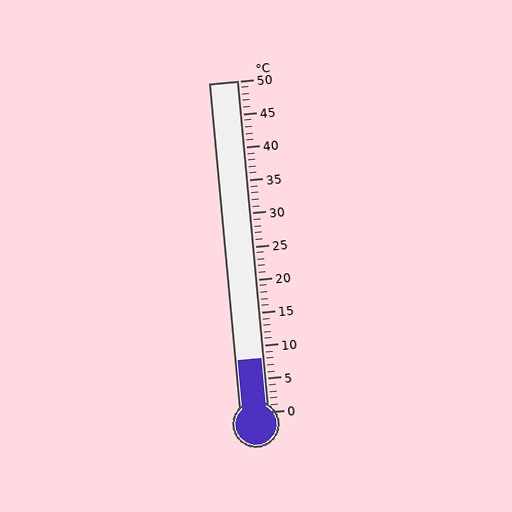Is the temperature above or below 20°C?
The temperature is below 20°C.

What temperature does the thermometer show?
The thermometer shows approximately 8°C.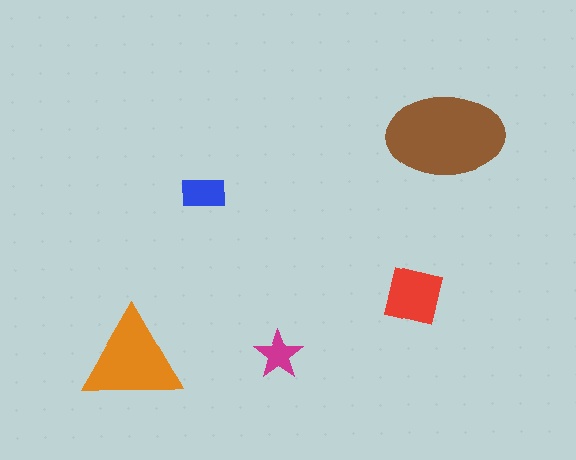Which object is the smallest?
The magenta star.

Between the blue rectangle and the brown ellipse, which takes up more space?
The brown ellipse.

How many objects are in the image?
There are 5 objects in the image.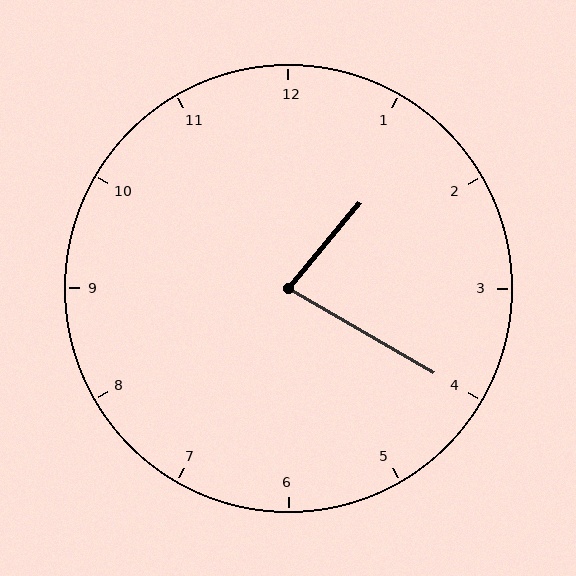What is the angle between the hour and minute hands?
Approximately 80 degrees.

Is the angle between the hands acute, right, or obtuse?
It is acute.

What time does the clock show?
1:20.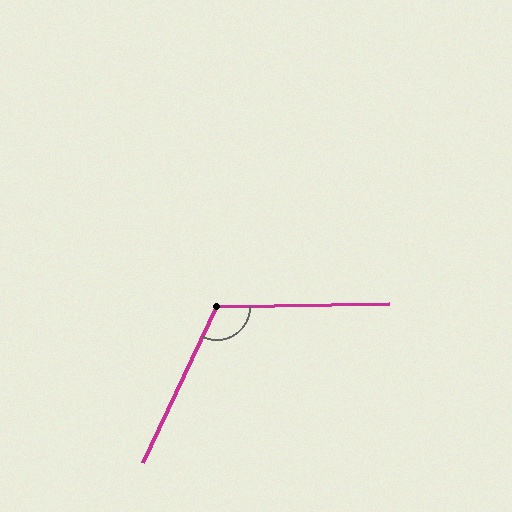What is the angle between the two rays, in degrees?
Approximately 116 degrees.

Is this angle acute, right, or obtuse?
It is obtuse.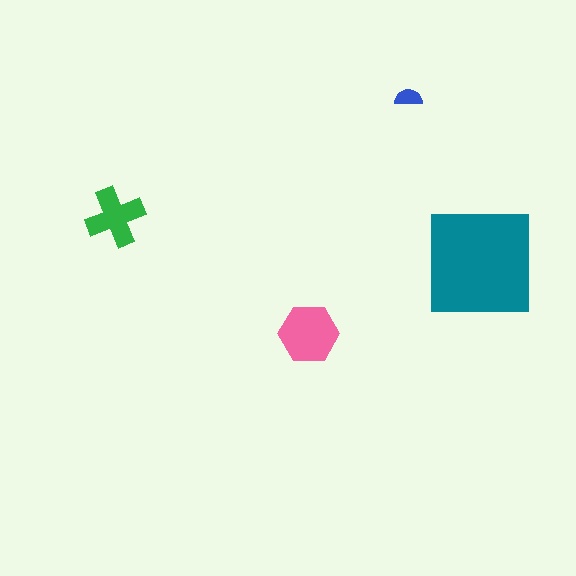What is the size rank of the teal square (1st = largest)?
1st.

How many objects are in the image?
There are 4 objects in the image.